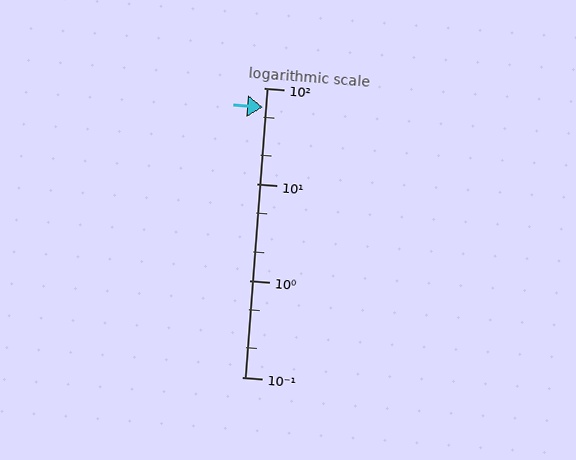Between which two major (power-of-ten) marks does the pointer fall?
The pointer is between 10 and 100.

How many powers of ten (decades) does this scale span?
The scale spans 3 decades, from 0.1 to 100.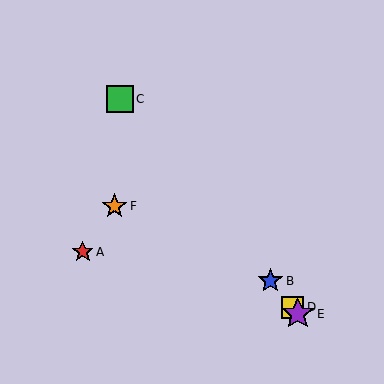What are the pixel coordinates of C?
Object C is at (120, 99).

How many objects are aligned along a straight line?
4 objects (B, C, D, E) are aligned along a straight line.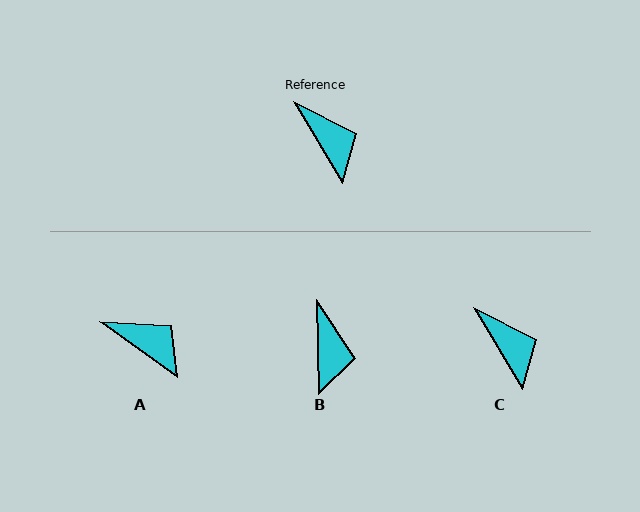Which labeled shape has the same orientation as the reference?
C.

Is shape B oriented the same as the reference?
No, it is off by about 30 degrees.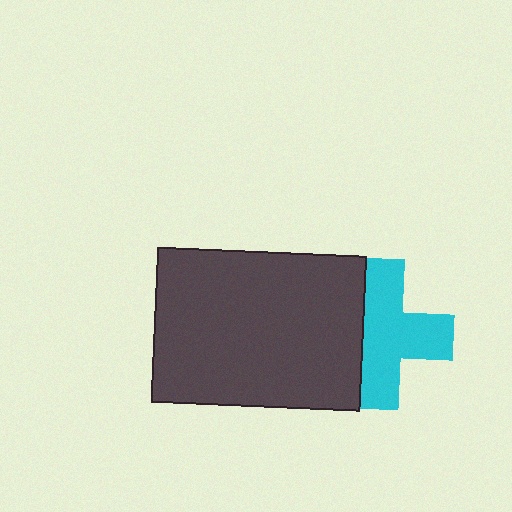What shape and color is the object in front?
The object in front is a dark gray rectangle.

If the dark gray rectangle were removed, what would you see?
You would see the complete cyan cross.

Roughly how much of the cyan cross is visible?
Most of it is visible (roughly 69%).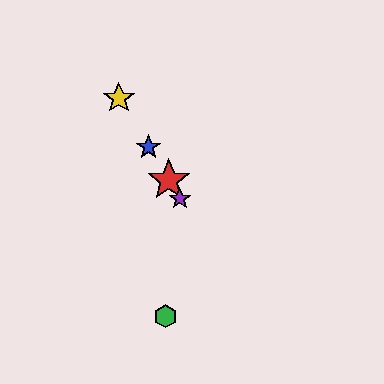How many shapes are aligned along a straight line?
4 shapes (the red star, the blue star, the yellow star, the purple star) are aligned along a straight line.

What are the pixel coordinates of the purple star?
The purple star is at (180, 199).